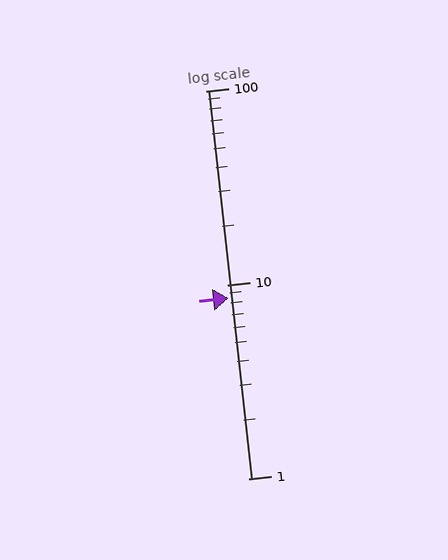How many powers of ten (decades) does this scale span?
The scale spans 2 decades, from 1 to 100.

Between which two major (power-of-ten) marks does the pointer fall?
The pointer is between 1 and 10.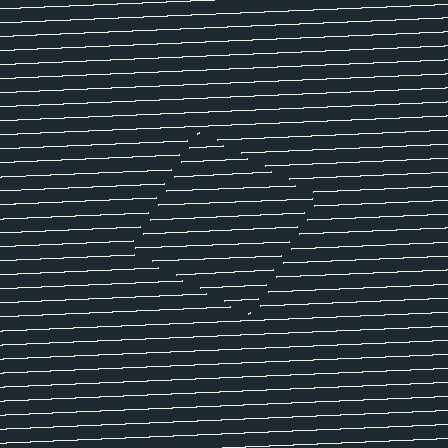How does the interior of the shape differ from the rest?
The interior of the shape contains the same grating, shifted by half a period — the contour is defined by the phase discontinuity where line-ends from the inner and outer gratings abut.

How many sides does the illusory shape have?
4 sides — the line-ends trace a square.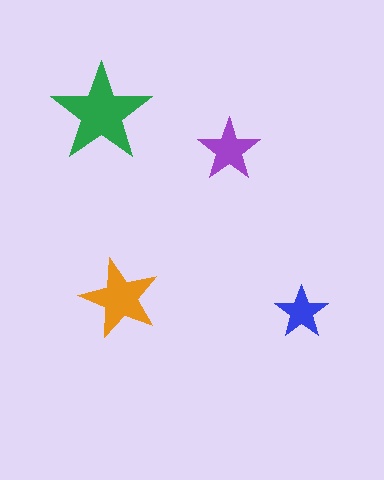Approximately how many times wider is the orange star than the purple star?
About 1.5 times wider.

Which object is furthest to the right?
The blue star is rightmost.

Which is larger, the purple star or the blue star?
The purple one.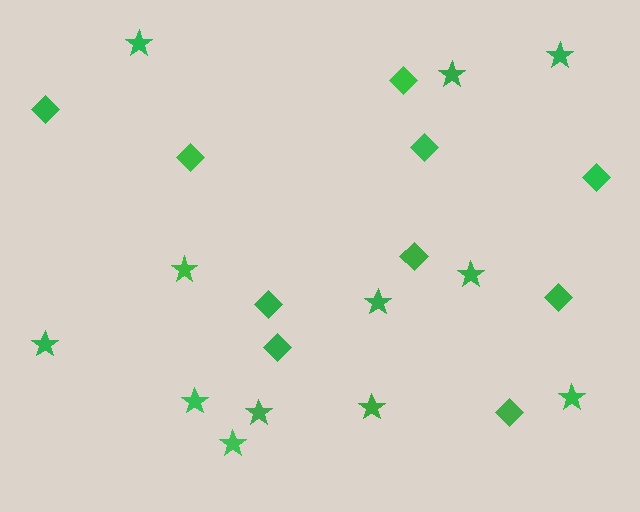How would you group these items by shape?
There are 2 groups: one group of diamonds (10) and one group of stars (12).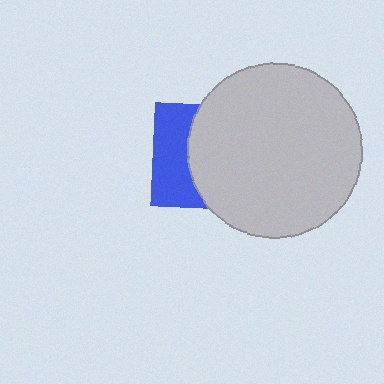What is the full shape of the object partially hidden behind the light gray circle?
The partially hidden object is a blue square.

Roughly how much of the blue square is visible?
A small part of it is visible (roughly 38%).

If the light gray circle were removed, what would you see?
You would see the complete blue square.